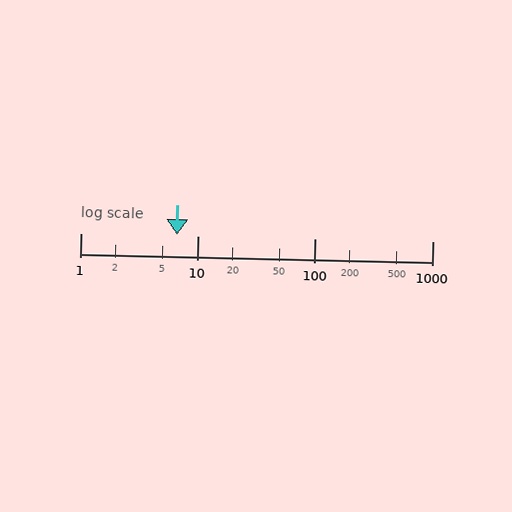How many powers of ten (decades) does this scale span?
The scale spans 3 decades, from 1 to 1000.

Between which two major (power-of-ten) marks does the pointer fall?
The pointer is between 1 and 10.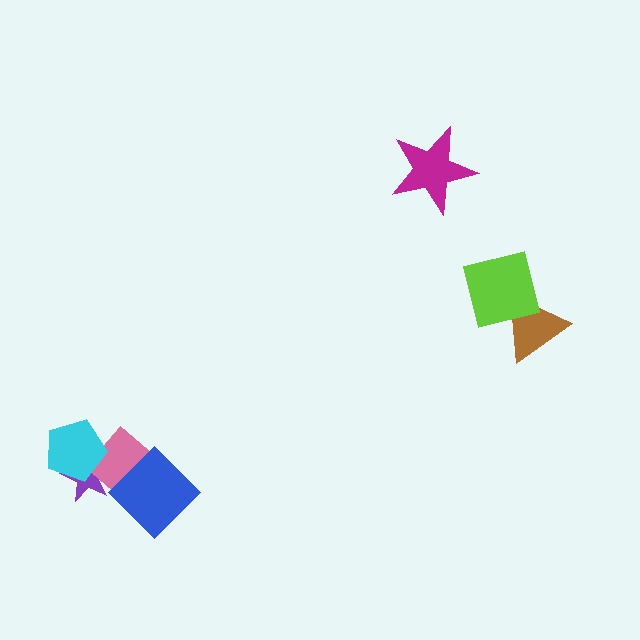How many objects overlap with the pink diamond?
3 objects overlap with the pink diamond.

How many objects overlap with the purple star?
2 objects overlap with the purple star.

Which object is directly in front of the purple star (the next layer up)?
The pink diamond is directly in front of the purple star.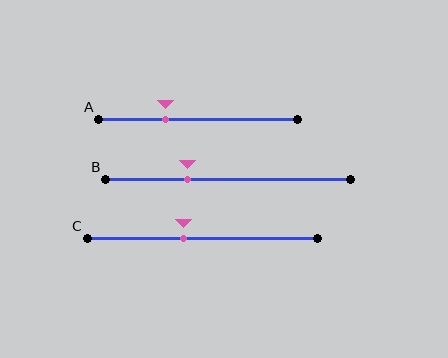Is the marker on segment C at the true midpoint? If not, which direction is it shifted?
No, the marker on segment C is shifted to the left by about 8% of the segment length.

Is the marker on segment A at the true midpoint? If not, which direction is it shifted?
No, the marker on segment A is shifted to the left by about 17% of the segment length.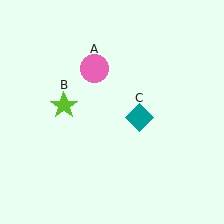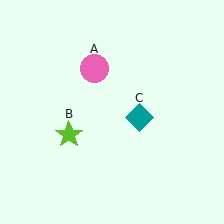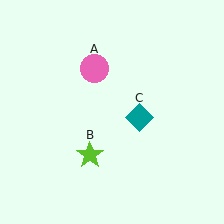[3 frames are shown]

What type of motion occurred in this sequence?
The lime star (object B) rotated counterclockwise around the center of the scene.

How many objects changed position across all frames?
1 object changed position: lime star (object B).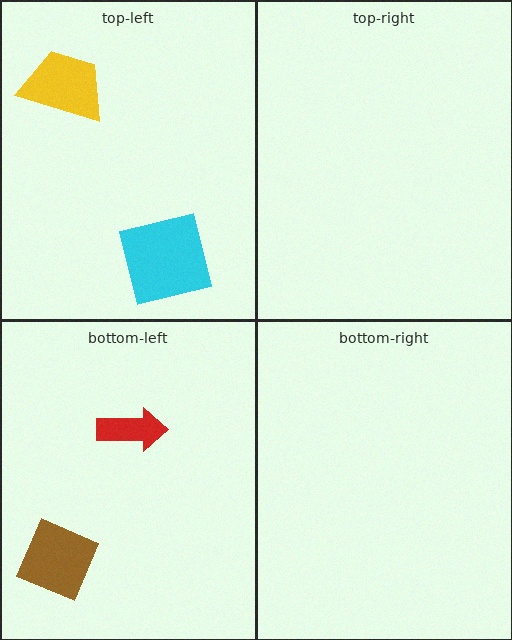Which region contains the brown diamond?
The bottom-left region.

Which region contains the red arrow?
The bottom-left region.